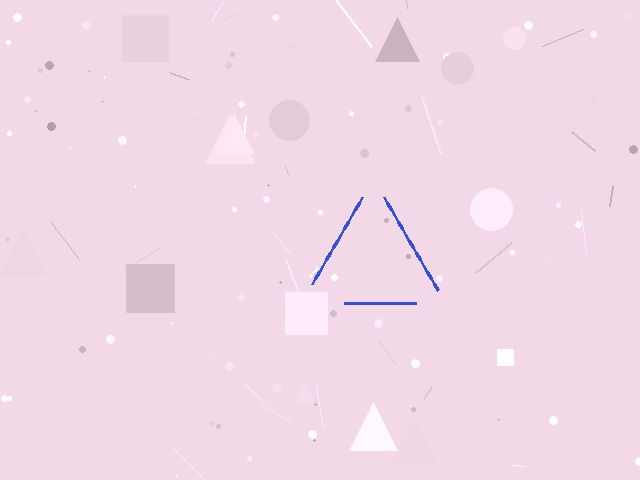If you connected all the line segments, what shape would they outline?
They would outline a triangle.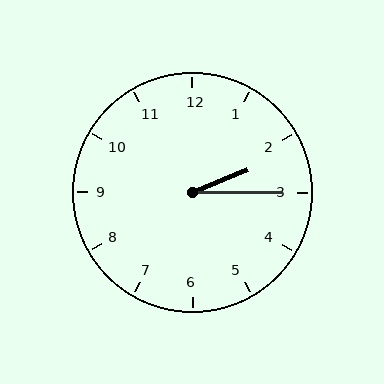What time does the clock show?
2:15.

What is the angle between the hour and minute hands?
Approximately 22 degrees.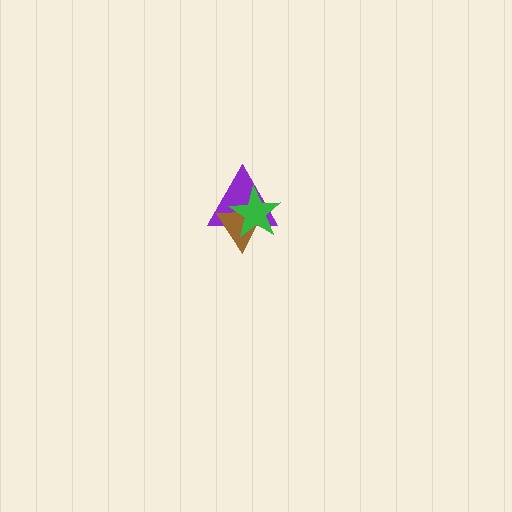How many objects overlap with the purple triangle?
2 objects overlap with the purple triangle.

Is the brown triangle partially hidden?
Yes, it is partially covered by another shape.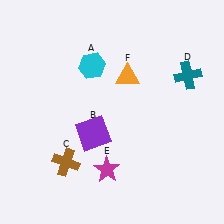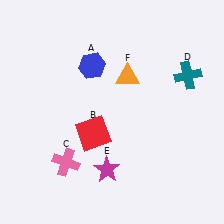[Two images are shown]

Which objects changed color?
A changed from cyan to blue. B changed from purple to red. C changed from brown to pink.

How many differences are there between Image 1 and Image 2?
There are 3 differences between the two images.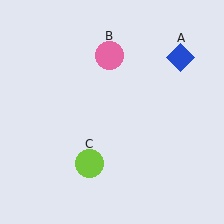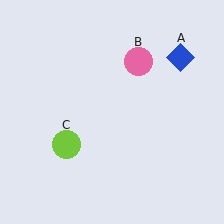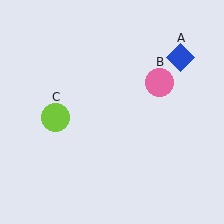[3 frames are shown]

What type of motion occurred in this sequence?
The pink circle (object B), lime circle (object C) rotated clockwise around the center of the scene.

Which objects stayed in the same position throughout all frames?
Blue diamond (object A) remained stationary.